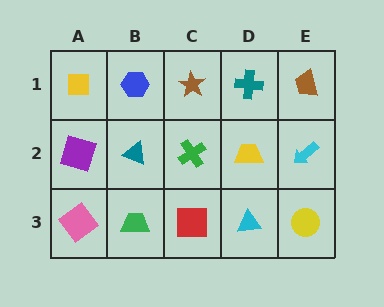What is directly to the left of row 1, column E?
A teal cross.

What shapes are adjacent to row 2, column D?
A teal cross (row 1, column D), a cyan triangle (row 3, column D), a green cross (row 2, column C), a cyan arrow (row 2, column E).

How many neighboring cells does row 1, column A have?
2.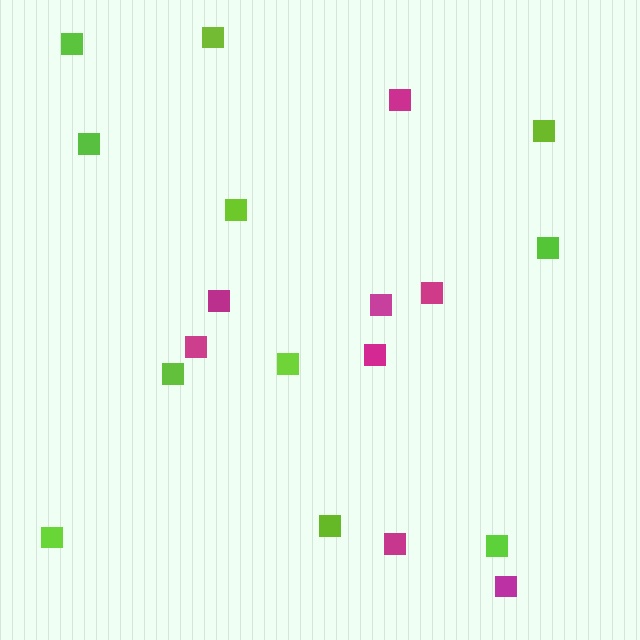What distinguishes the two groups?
There are 2 groups: one group of lime squares (11) and one group of magenta squares (8).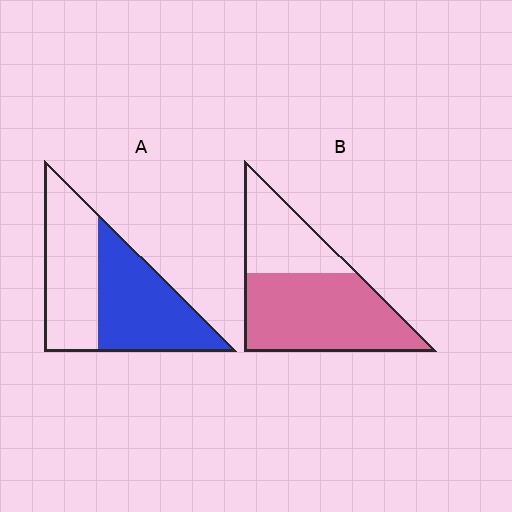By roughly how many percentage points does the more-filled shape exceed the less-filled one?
By roughly 15 percentage points (B over A).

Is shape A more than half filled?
Roughly half.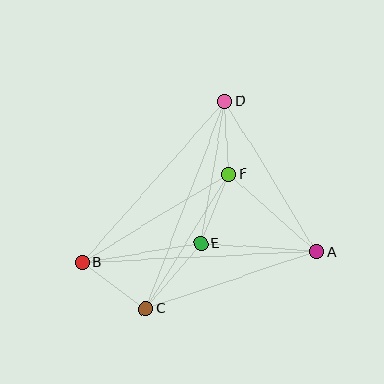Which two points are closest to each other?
Points D and F are closest to each other.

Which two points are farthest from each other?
Points A and B are farthest from each other.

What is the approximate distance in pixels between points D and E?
The distance between D and E is approximately 144 pixels.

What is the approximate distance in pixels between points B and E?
The distance between B and E is approximately 121 pixels.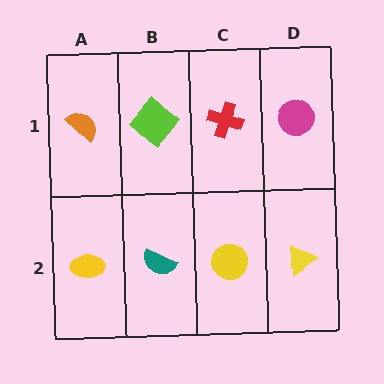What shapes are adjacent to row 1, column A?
A yellow ellipse (row 2, column A), a lime diamond (row 1, column B).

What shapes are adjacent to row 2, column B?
A lime diamond (row 1, column B), a yellow ellipse (row 2, column A), a yellow circle (row 2, column C).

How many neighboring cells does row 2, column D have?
2.